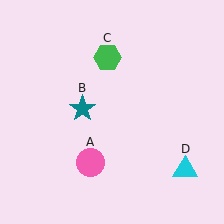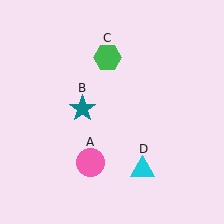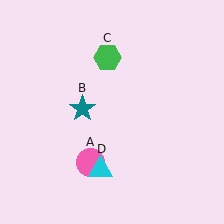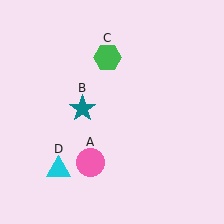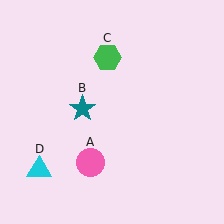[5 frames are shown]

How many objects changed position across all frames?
1 object changed position: cyan triangle (object D).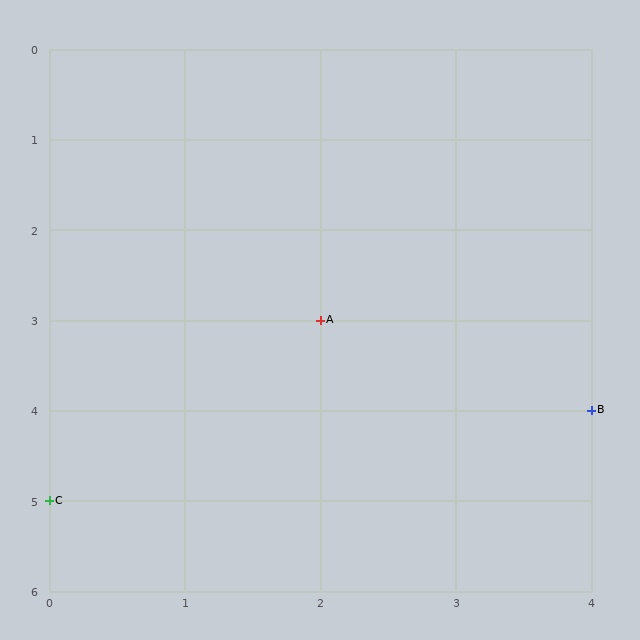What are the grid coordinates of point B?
Point B is at grid coordinates (4, 4).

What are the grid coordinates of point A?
Point A is at grid coordinates (2, 3).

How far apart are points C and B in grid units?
Points C and B are 4 columns and 1 row apart (about 4.1 grid units diagonally).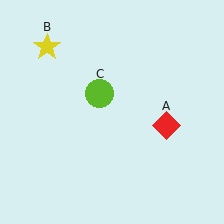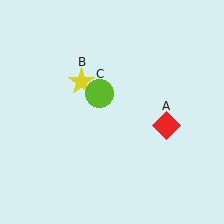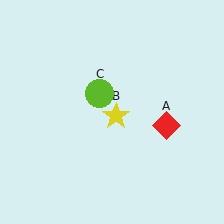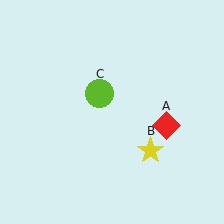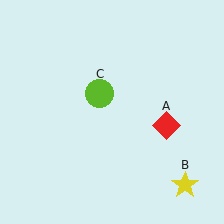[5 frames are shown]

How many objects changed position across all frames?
1 object changed position: yellow star (object B).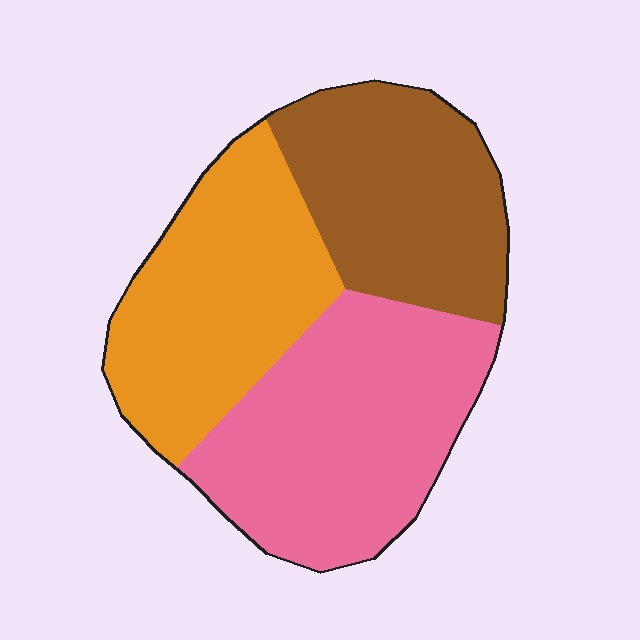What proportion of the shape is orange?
Orange takes up between a quarter and a half of the shape.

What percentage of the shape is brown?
Brown covers about 30% of the shape.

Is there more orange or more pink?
Pink.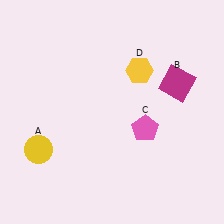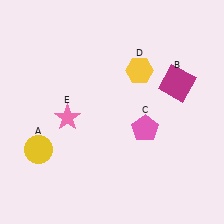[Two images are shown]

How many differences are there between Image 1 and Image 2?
There is 1 difference between the two images.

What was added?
A pink star (E) was added in Image 2.